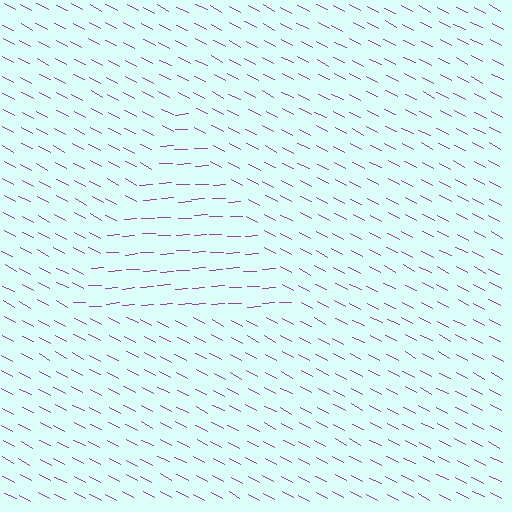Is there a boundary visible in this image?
Yes, there is a texture boundary formed by a change in line orientation.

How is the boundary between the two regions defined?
The boundary is defined purely by a change in line orientation (approximately 31 degrees difference). All lines are the same color and thickness.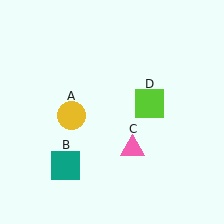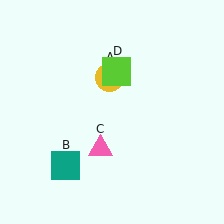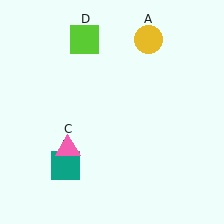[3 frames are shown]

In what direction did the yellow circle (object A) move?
The yellow circle (object A) moved up and to the right.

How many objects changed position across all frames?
3 objects changed position: yellow circle (object A), pink triangle (object C), lime square (object D).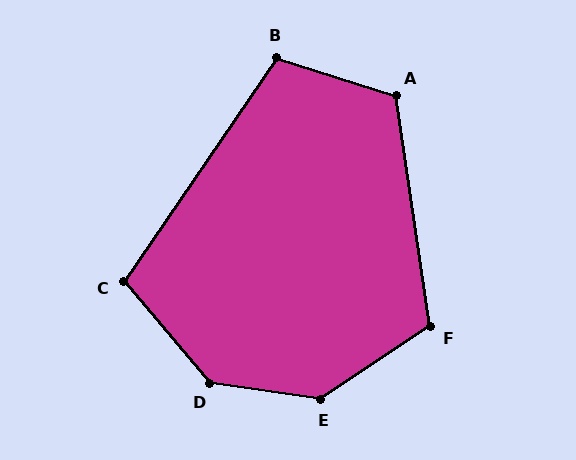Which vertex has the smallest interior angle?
C, at approximately 105 degrees.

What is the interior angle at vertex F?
Approximately 115 degrees (obtuse).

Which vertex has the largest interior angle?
E, at approximately 139 degrees.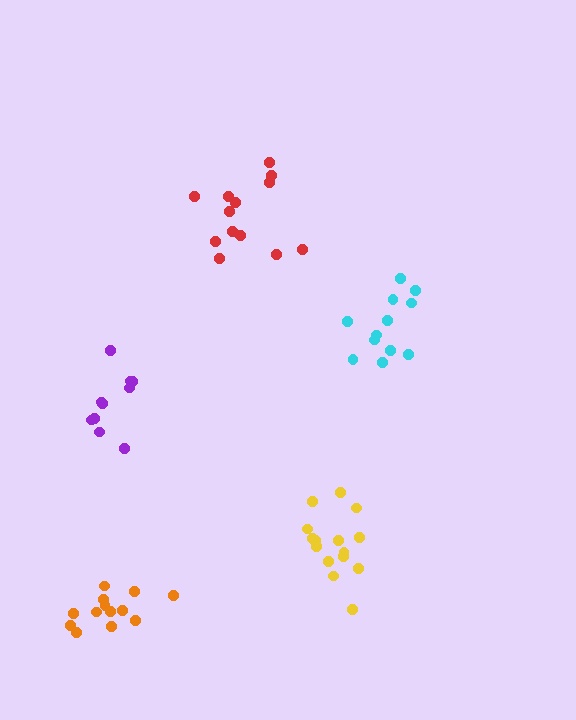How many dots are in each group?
Group 1: 13 dots, Group 2: 12 dots, Group 3: 10 dots, Group 4: 15 dots, Group 5: 13 dots (63 total).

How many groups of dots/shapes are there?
There are 5 groups.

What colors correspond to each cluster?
The clusters are colored: orange, cyan, purple, yellow, red.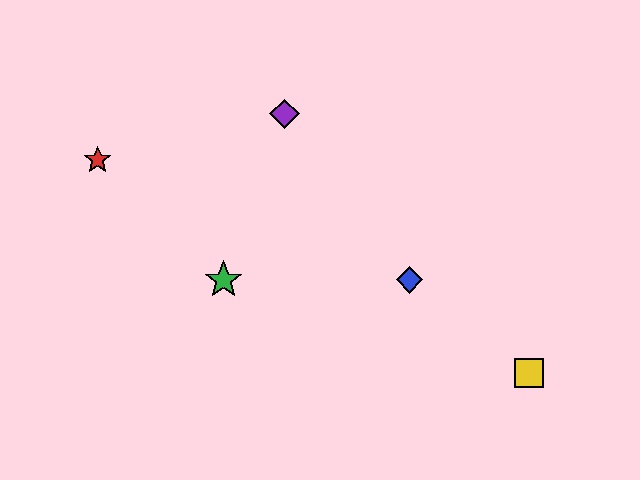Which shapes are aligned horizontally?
The blue diamond, the green star are aligned horizontally.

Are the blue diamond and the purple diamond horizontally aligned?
No, the blue diamond is at y≈280 and the purple diamond is at y≈114.